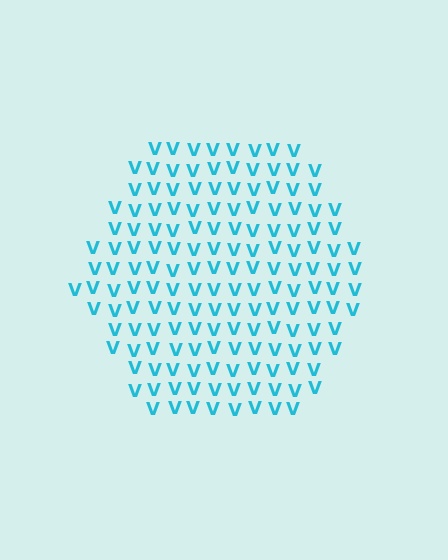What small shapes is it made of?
It is made of small letter V's.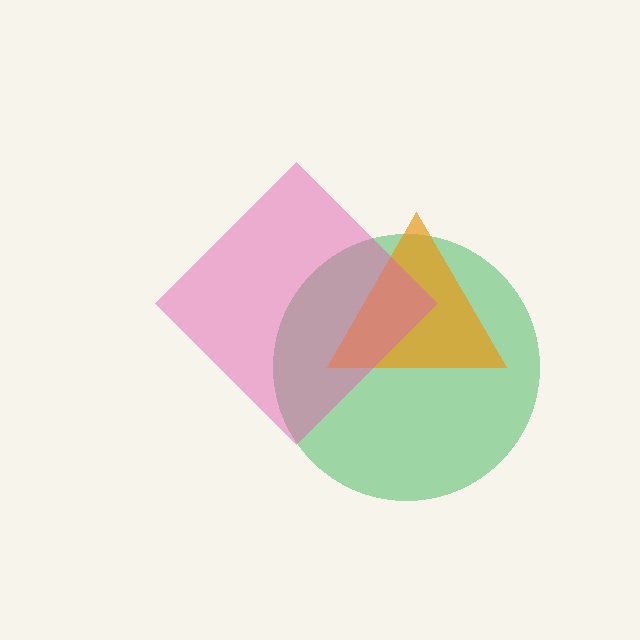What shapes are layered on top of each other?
The layered shapes are: a green circle, an orange triangle, a pink diamond.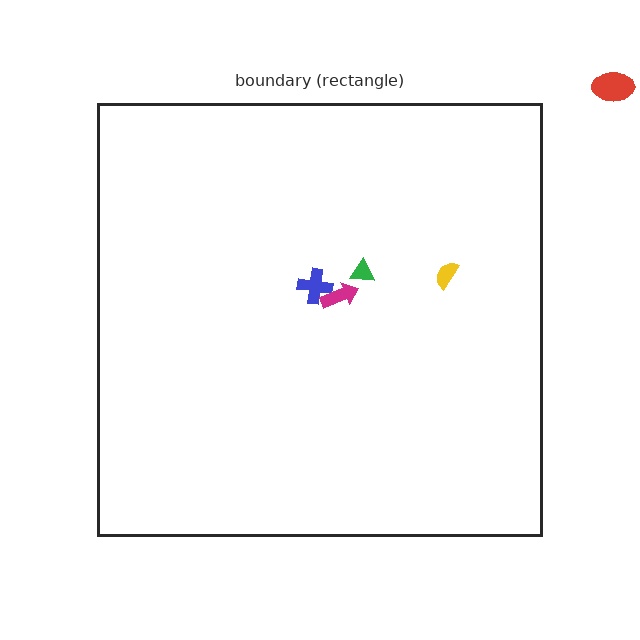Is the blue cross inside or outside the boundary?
Inside.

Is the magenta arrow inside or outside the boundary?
Inside.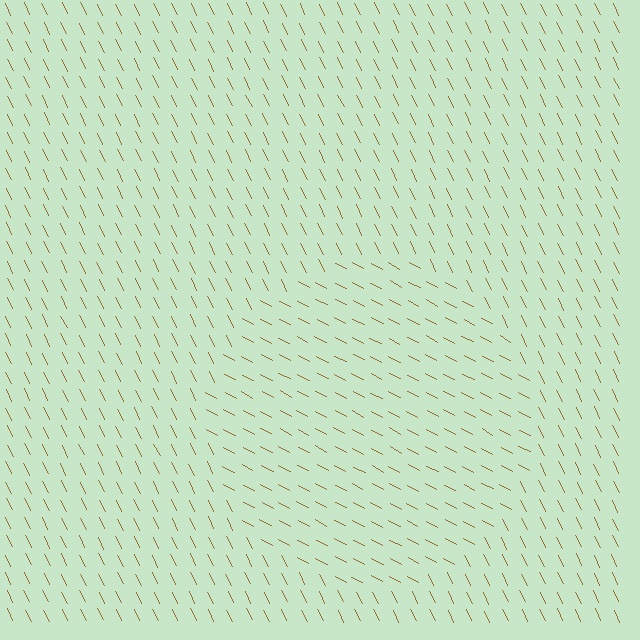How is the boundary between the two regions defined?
The boundary is defined purely by a change in line orientation (approximately 36 degrees difference). All lines are the same color and thickness.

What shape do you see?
I see a circle.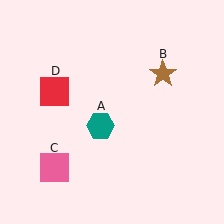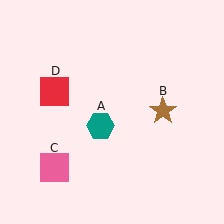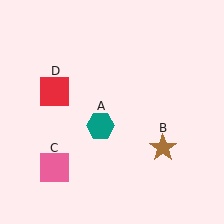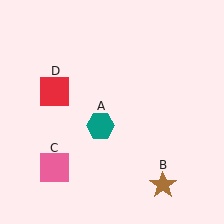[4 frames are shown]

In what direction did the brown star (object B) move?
The brown star (object B) moved down.